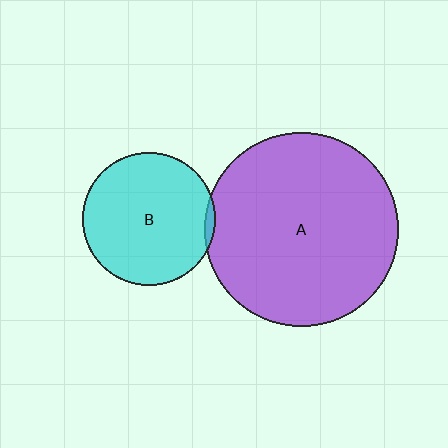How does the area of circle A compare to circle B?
Approximately 2.1 times.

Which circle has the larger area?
Circle A (purple).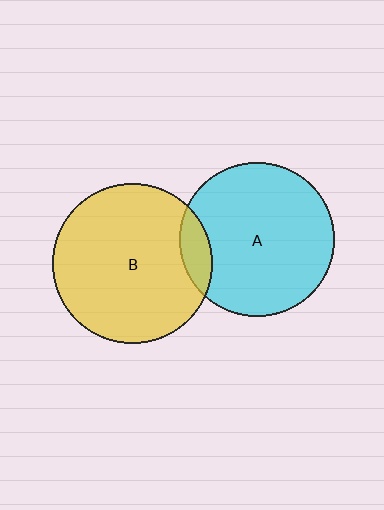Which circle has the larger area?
Circle B (yellow).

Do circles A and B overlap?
Yes.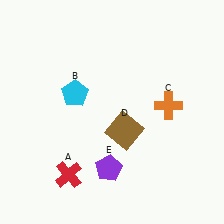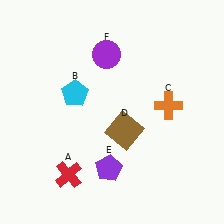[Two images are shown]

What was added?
A purple circle (F) was added in Image 2.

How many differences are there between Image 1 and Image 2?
There is 1 difference between the two images.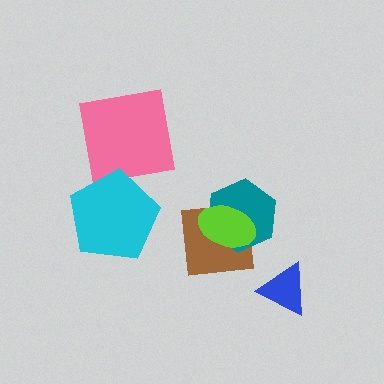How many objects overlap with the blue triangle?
0 objects overlap with the blue triangle.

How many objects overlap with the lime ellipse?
2 objects overlap with the lime ellipse.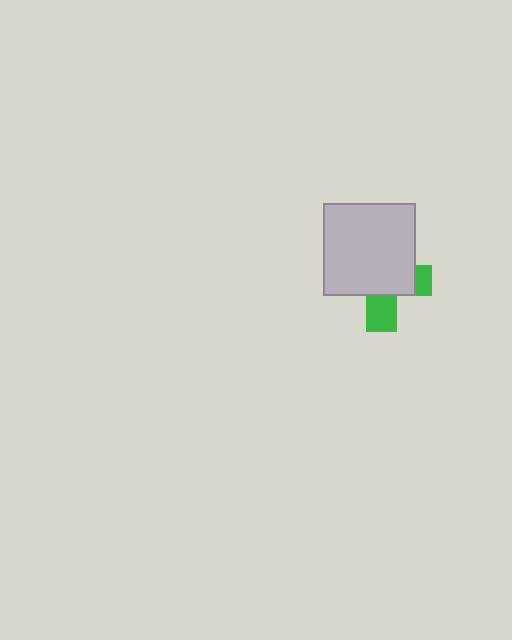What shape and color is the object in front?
The object in front is a light gray square.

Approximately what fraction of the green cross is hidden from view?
Roughly 69% of the green cross is hidden behind the light gray square.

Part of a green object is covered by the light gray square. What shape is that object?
It is a cross.